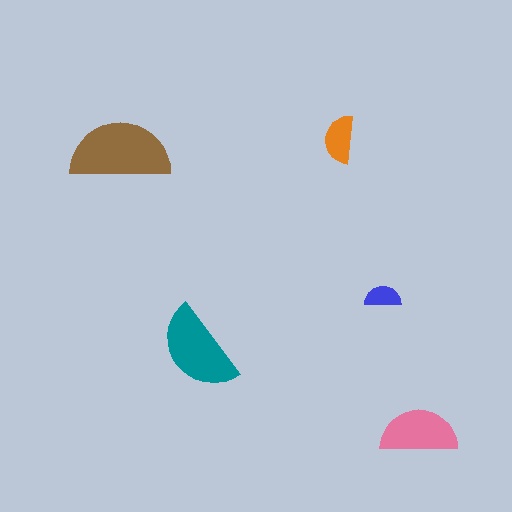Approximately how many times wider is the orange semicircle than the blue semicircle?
About 1.5 times wider.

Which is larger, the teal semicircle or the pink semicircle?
The teal one.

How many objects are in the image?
There are 5 objects in the image.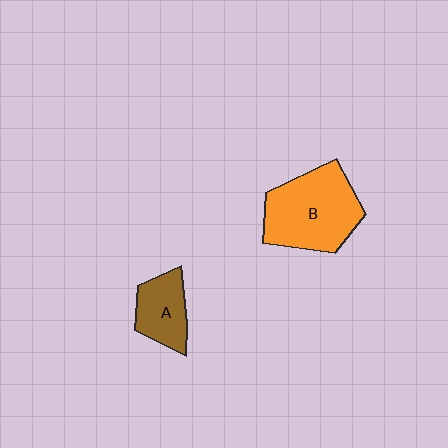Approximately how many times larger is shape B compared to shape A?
Approximately 1.9 times.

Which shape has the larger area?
Shape B (orange).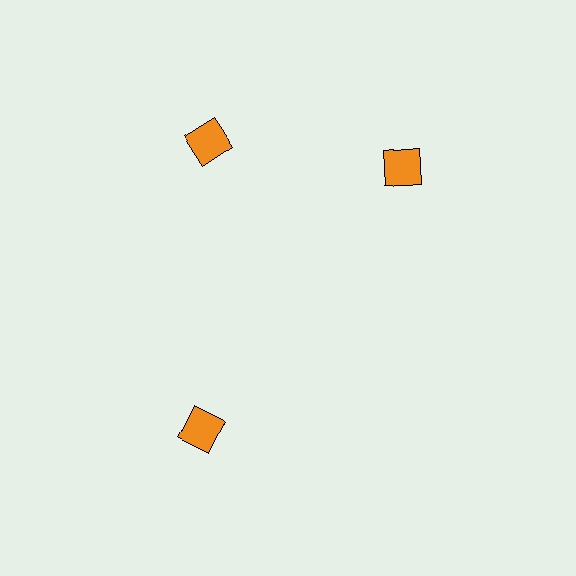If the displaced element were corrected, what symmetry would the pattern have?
It would have 3-fold rotational symmetry — the pattern would map onto itself every 120 degrees.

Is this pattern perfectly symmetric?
No. The 3 orange squares are arranged in a ring, but one element near the 3 o'clock position is rotated out of alignment along the ring, breaking the 3-fold rotational symmetry.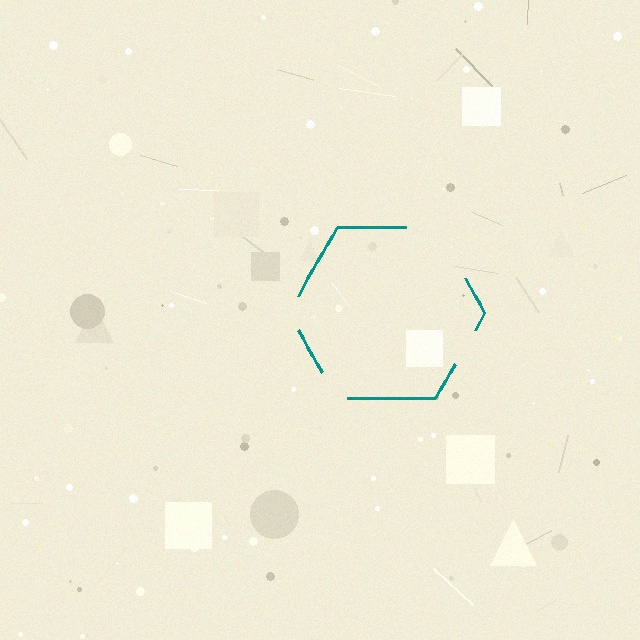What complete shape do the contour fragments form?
The contour fragments form a hexagon.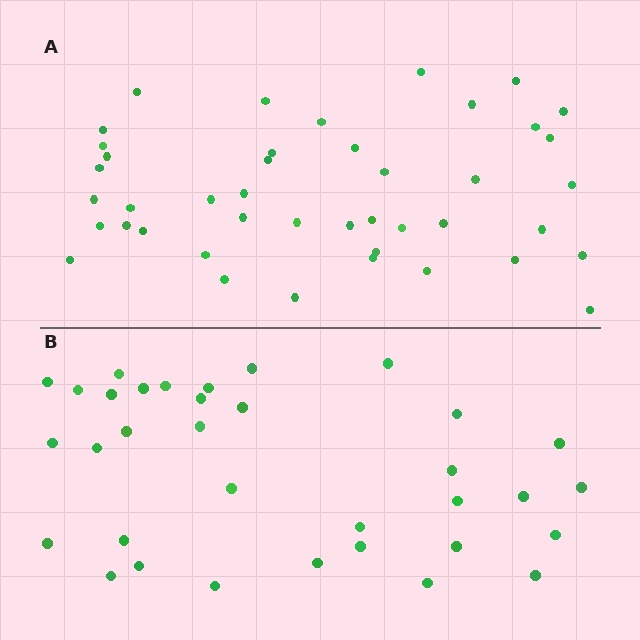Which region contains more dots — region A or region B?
Region A (the top region) has more dots.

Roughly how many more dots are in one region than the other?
Region A has roughly 8 or so more dots than region B.